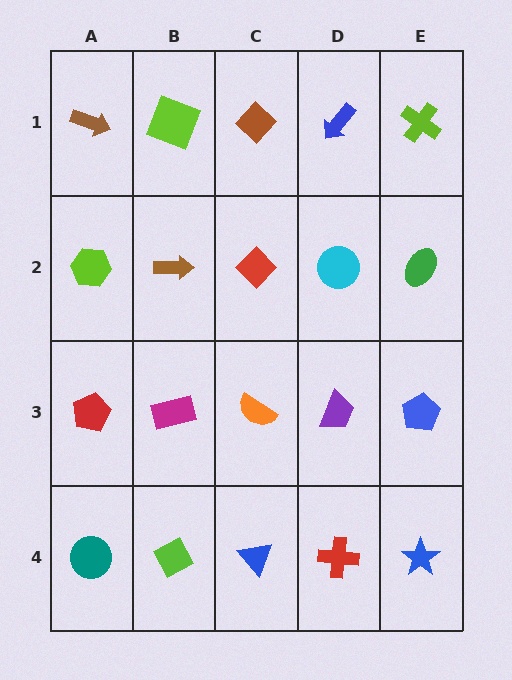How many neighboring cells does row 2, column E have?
3.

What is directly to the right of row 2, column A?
A brown arrow.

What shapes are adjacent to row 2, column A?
A brown arrow (row 1, column A), a red pentagon (row 3, column A), a brown arrow (row 2, column B).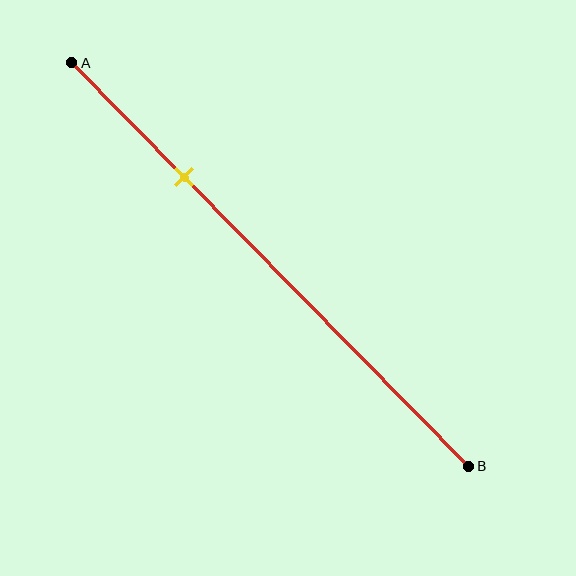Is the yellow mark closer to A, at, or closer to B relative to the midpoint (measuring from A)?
The yellow mark is closer to point A than the midpoint of segment AB.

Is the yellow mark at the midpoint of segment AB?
No, the mark is at about 30% from A, not at the 50% midpoint.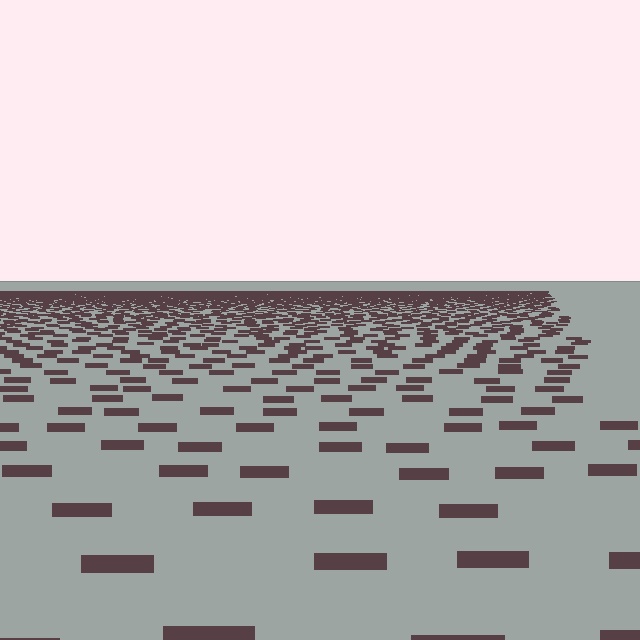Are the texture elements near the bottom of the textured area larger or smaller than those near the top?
Larger. Near the bottom, elements are closer to the viewer and appear at a bigger on-screen size.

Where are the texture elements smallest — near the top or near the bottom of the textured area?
Near the top.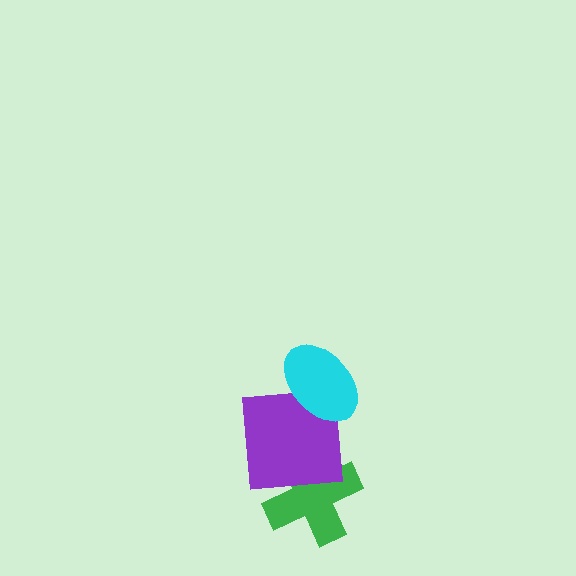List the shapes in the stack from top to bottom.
From top to bottom: the cyan ellipse, the purple square, the green cross.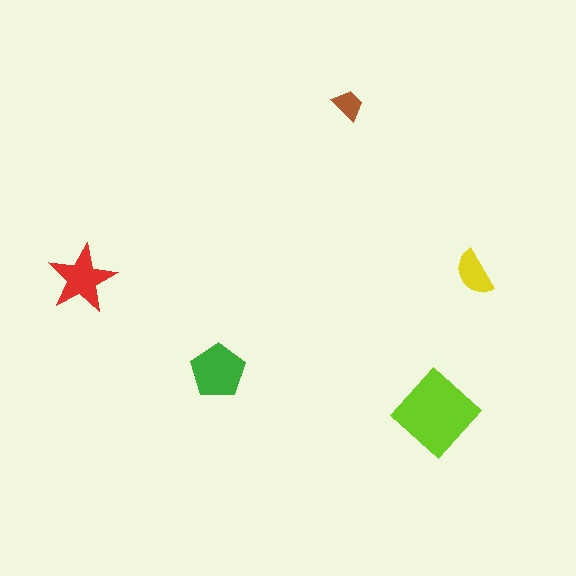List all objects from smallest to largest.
The brown trapezoid, the yellow semicircle, the red star, the green pentagon, the lime diamond.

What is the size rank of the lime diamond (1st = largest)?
1st.